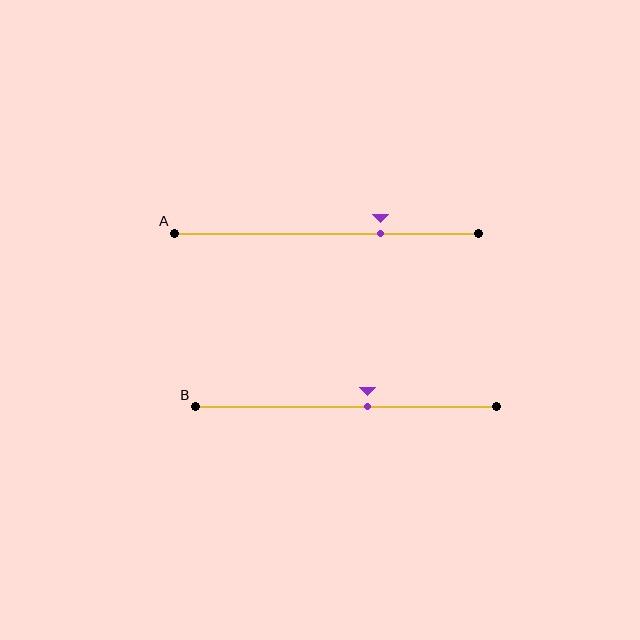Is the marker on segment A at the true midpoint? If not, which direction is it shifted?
No, the marker on segment A is shifted to the right by about 18% of the segment length.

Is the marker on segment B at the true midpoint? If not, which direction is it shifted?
No, the marker on segment B is shifted to the right by about 7% of the segment length.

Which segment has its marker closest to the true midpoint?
Segment B has its marker closest to the true midpoint.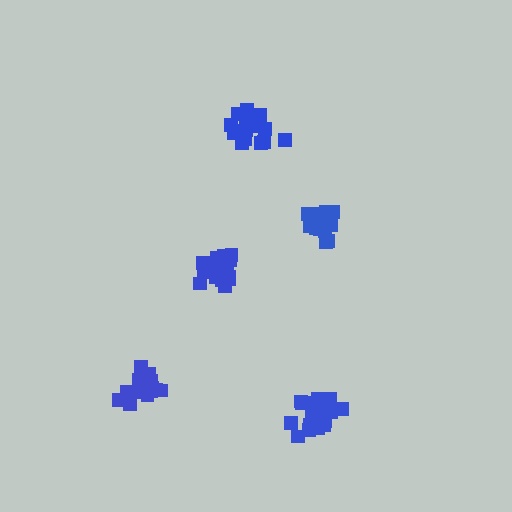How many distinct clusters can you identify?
There are 5 distinct clusters.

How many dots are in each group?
Group 1: 21 dots, Group 2: 16 dots, Group 3: 21 dots, Group 4: 19 dots, Group 5: 21 dots (98 total).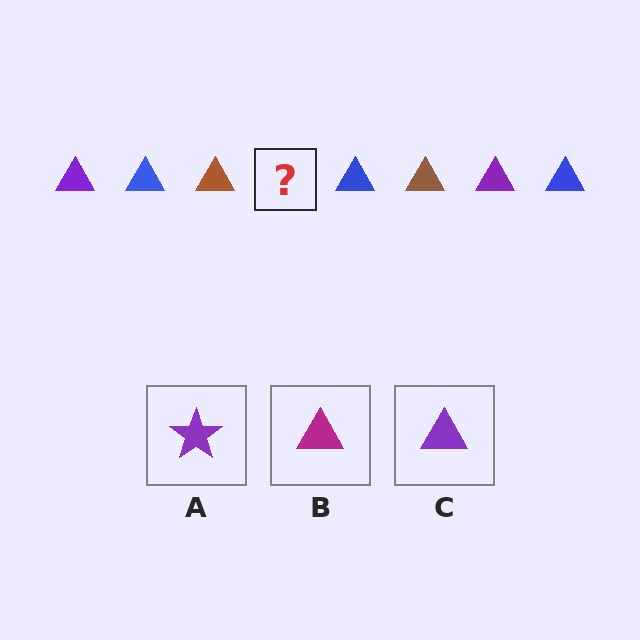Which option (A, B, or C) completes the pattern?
C.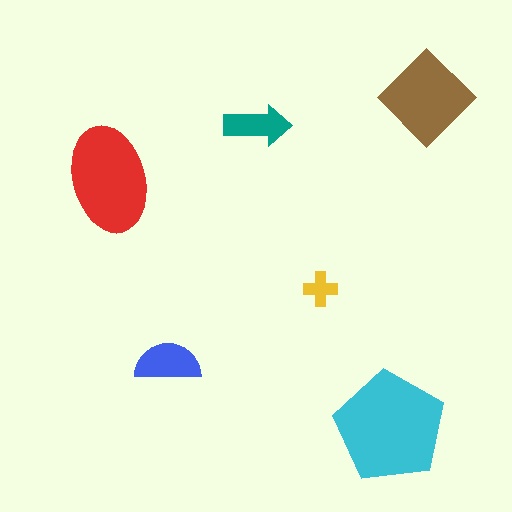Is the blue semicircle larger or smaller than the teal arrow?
Larger.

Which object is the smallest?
The yellow cross.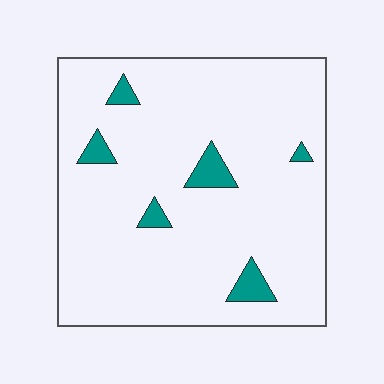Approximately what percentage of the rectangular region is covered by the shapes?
Approximately 5%.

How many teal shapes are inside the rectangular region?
6.